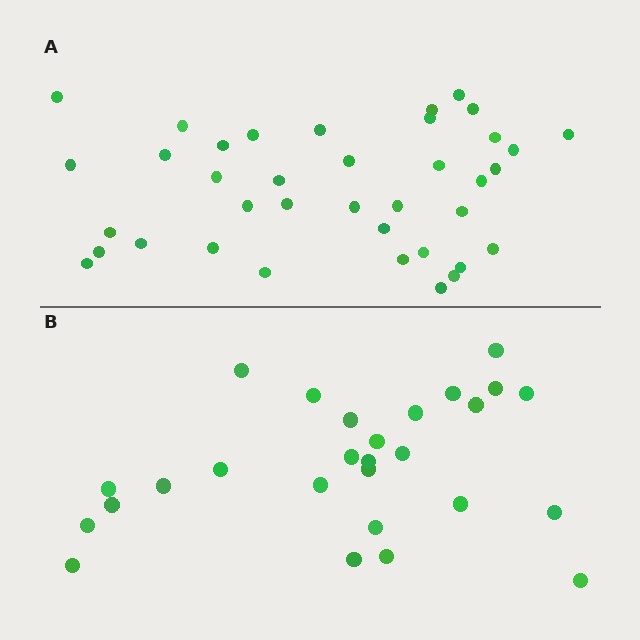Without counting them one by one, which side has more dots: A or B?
Region A (the top region) has more dots.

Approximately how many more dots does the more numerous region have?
Region A has roughly 12 or so more dots than region B.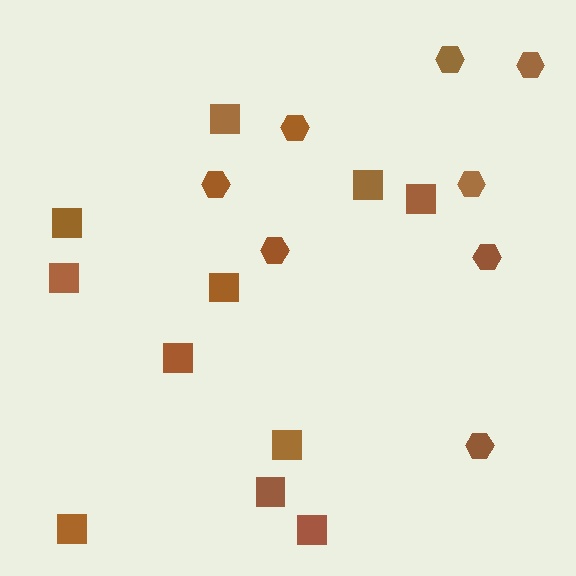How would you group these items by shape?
There are 2 groups: one group of squares (11) and one group of hexagons (8).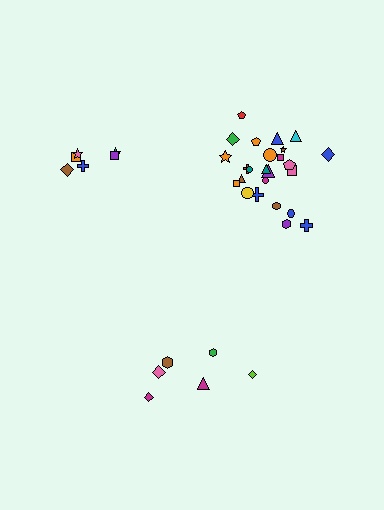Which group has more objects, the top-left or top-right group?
The top-right group.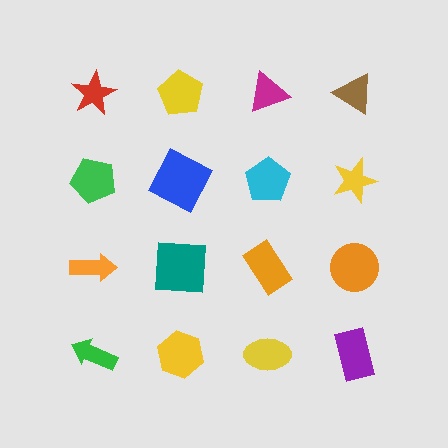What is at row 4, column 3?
A yellow ellipse.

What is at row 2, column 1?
A green pentagon.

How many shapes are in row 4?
4 shapes.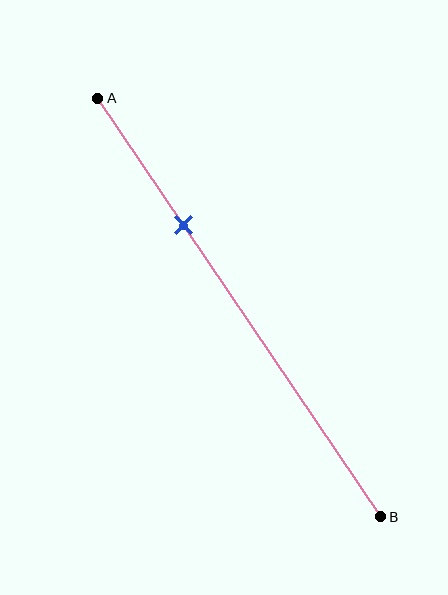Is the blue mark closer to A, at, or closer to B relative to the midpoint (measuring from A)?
The blue mark is closer to point A than the midpoint of segment AB.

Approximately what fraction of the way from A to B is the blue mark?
The blue mark is approximately 30% of the way from A to B.